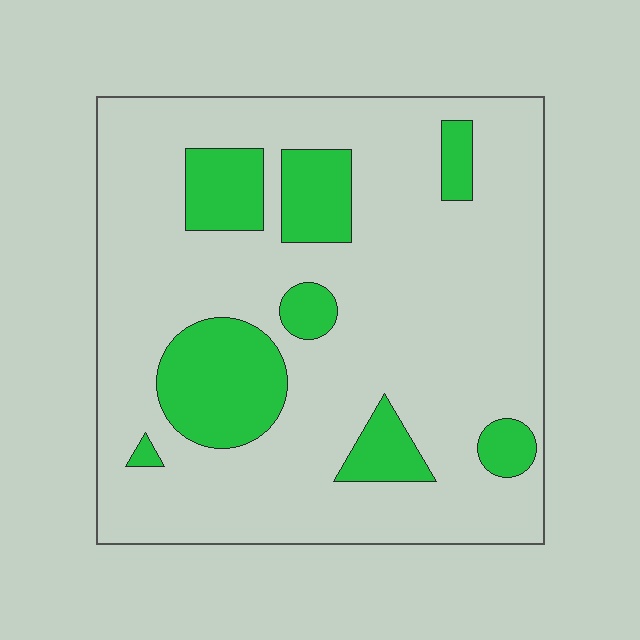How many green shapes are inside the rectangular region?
8.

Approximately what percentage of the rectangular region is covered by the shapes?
Approximately 20%.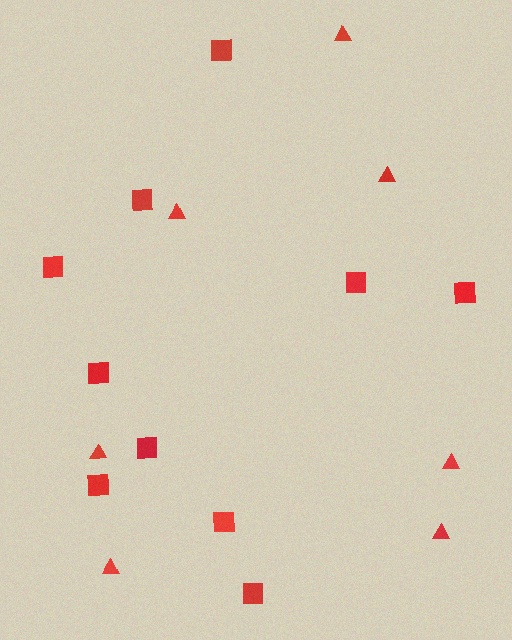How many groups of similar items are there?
There are 2 groups: one group of squares (10) and one group of triangles (7).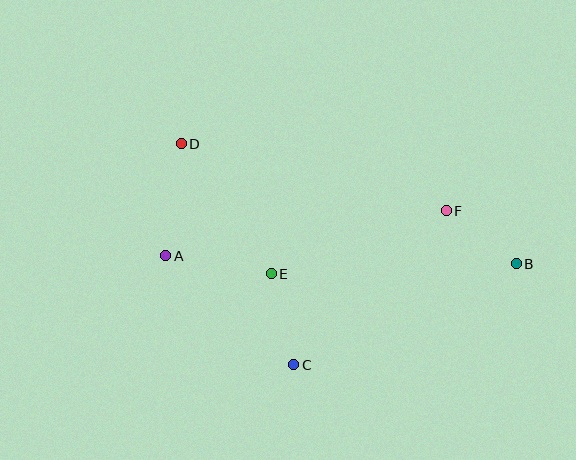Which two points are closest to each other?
Points B and F are closest to each other.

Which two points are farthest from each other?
Points B and D are farthest from each other.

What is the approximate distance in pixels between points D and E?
The distance between D and E is approximately 158 pixels.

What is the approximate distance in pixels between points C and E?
The distance between C and E is approximately 94 pixels.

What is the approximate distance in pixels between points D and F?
The distance between D and F is approximately 273 pixels.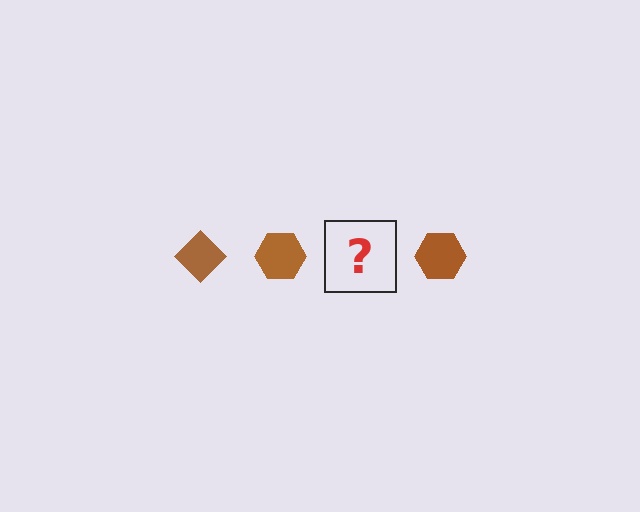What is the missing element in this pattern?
The missing element is a brown diamond.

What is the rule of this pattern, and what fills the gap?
The rule is that the pattern cycles through diamond, hexagon shapes in brown. The gap should be filled with a brown diamond.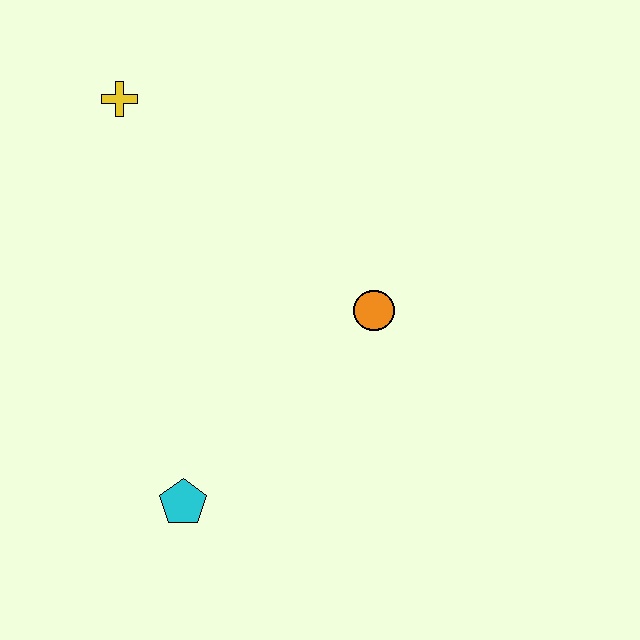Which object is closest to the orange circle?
The cyan pentagon is closest to the orange circle.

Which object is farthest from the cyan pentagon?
The yellow cross is farthest from the cyan pentagon.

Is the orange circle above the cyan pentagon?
Yes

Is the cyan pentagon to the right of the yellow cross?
Yes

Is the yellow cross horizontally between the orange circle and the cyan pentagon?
No